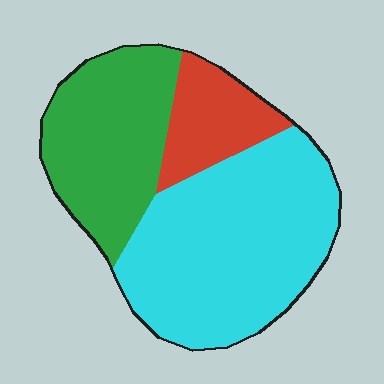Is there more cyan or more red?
Cyan.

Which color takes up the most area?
Cyan, at roughly 55%.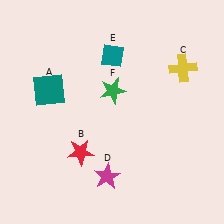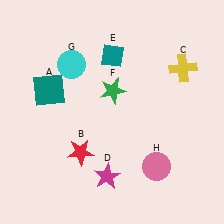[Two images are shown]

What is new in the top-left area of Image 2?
A cyan circle (G) was added in the top-left area of Image 2.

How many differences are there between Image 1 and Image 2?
There are 2 differences between the two images.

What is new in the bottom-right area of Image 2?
A pink circle (H) was added in the bottom-right area of Image 2.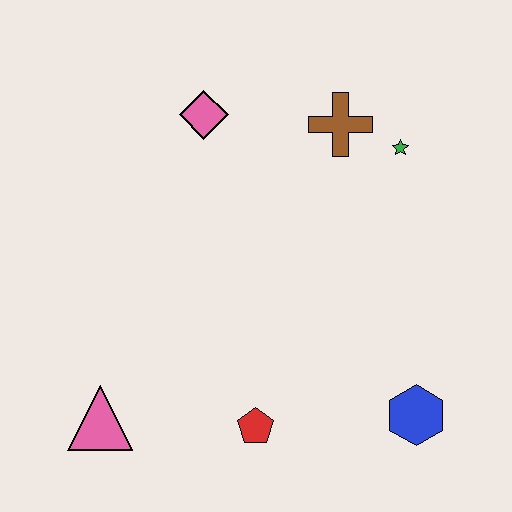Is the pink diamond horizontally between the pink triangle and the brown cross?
Yes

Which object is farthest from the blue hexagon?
The pink diamond is farthest from the blue hexagon.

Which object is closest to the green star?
The brown cross is closest to the green star.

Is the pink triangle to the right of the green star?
No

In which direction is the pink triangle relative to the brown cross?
The pink triangle is below the brown cross.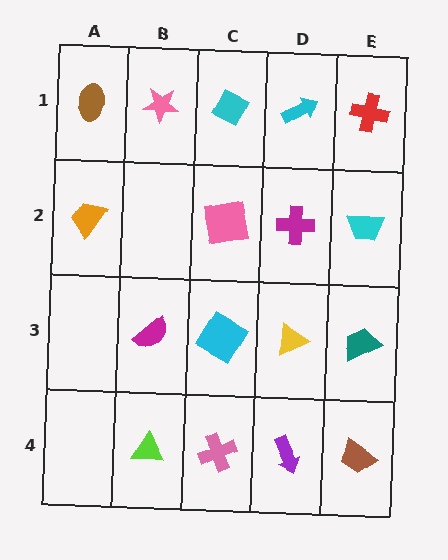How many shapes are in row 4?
4 shapes.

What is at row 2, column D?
A magenta cross.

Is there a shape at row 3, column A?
No, that cell is empty.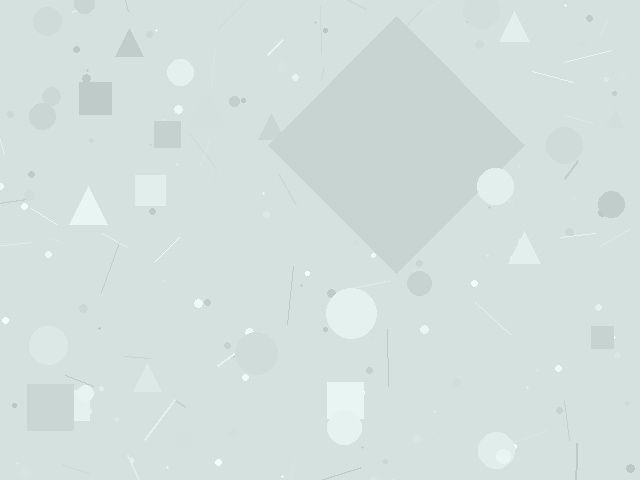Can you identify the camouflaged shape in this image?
The camouflaged shape is a diamond.